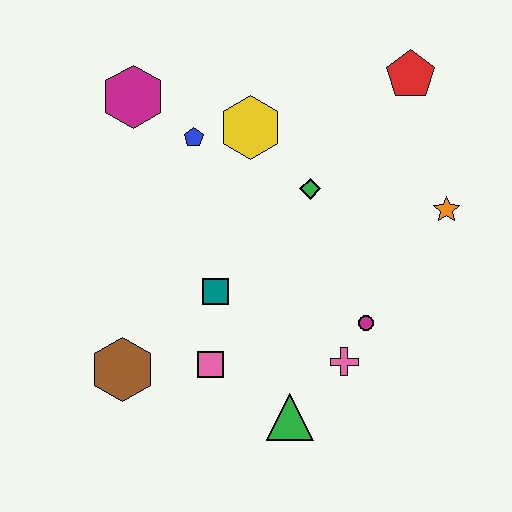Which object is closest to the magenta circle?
The pink cross is closest to the magenta circle.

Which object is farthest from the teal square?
The red pentagon is farthest from the teal square.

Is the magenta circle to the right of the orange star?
No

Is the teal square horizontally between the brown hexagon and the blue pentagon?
No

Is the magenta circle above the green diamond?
No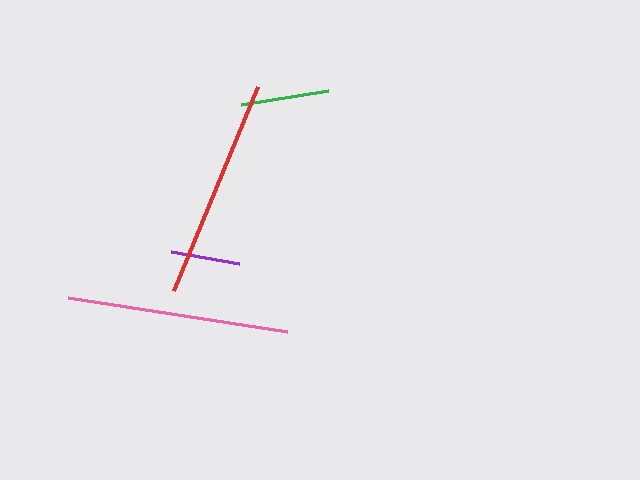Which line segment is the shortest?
The purple line is the shortest at approximately 69 pixels.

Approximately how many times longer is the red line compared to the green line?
The red line is approximately 2.5 times the length of the green line.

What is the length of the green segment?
The green segment is approximately 88 pixels long.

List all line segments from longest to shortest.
From longest to shortest: pink, red, green, purple.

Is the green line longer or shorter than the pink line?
The pink line is longer than the green line.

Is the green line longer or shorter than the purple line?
The green line is longer than the purple line.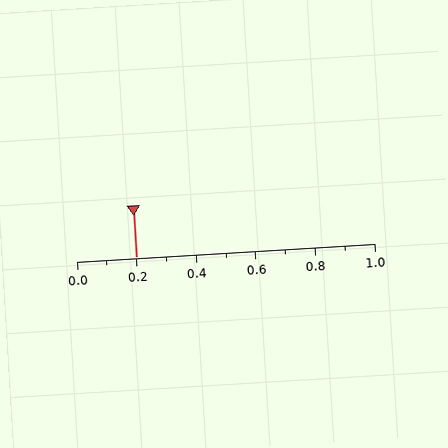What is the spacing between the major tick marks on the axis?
The major ticks are spaced 0.2 apart.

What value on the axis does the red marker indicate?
The marker indicates approximately 0.2.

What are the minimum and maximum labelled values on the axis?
The axis runs from 0.0 to 1.0.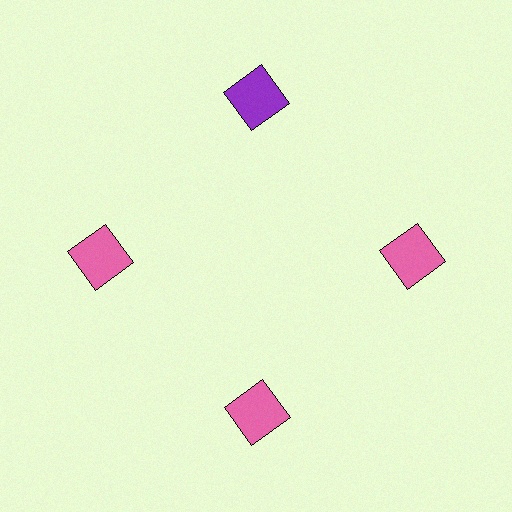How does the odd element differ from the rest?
It has a different color: purple instead of pink.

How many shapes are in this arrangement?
There are 4 shapes arranged in a ring pattern.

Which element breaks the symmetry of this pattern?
The purple square at roughly the 12 o'clock position breaks the symmetry. All other shapes are pink squares.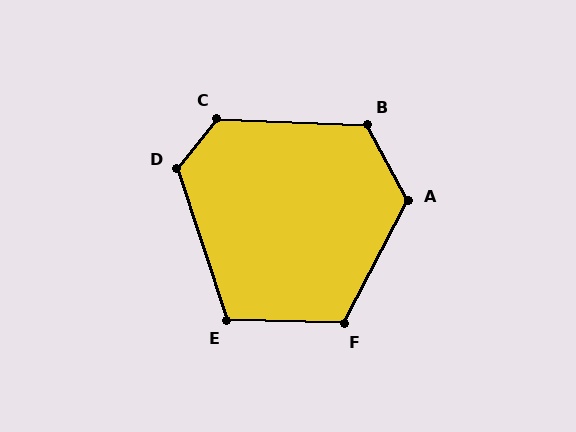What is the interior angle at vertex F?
Approximately 116 degrees (obtuse).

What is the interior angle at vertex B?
Approximately 121 degrees (obtuse).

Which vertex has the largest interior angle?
C, at approximately 126 degrees.